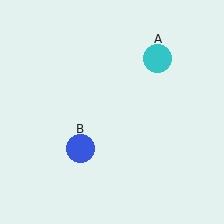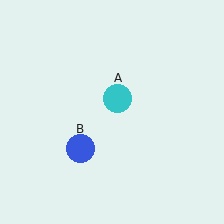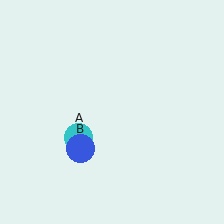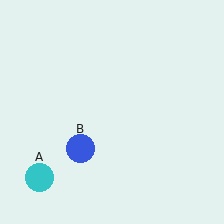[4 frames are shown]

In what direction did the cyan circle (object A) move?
The cyan circle (object A) moved down and to the left.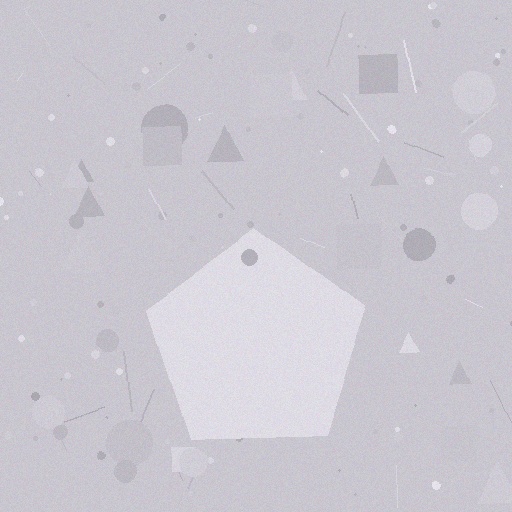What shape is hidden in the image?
A pentagon is hidden in the image.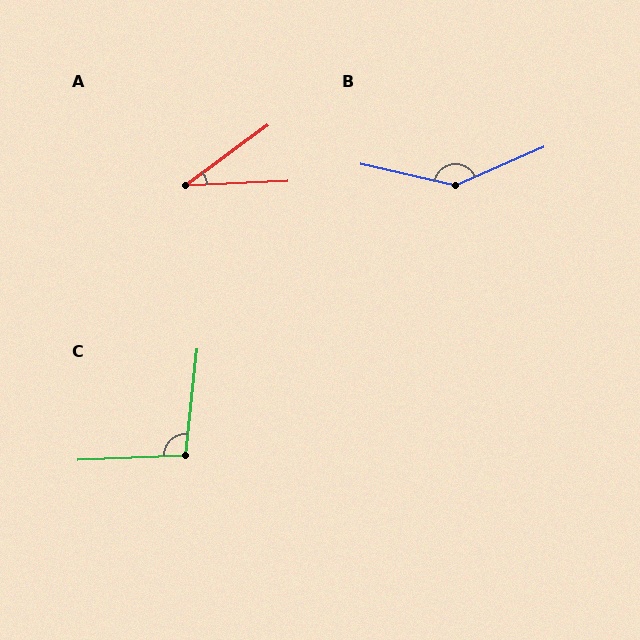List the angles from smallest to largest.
A (34°), C (98°), B (144°).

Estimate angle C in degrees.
Approximately 98 degrees.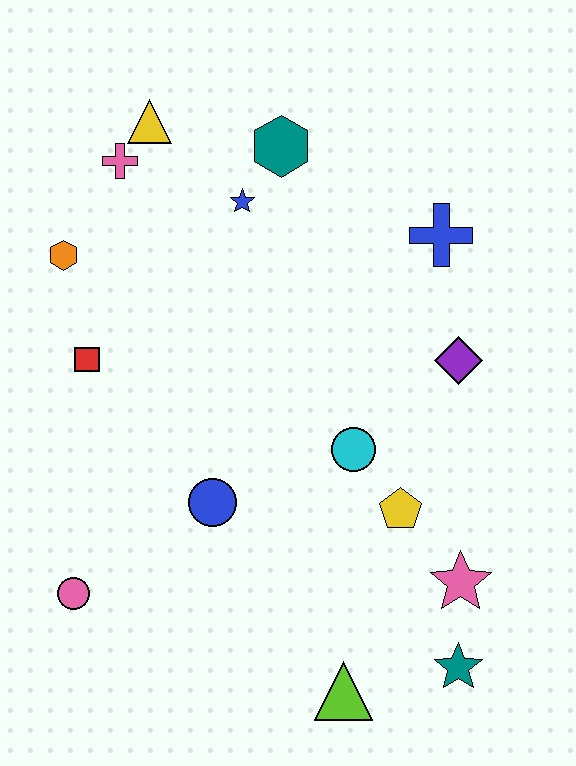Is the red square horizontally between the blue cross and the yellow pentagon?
No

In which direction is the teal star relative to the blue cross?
The teal star is below the blue cross.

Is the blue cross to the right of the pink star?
No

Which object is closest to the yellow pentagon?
The cyan circle is closest to the yellow pentagon.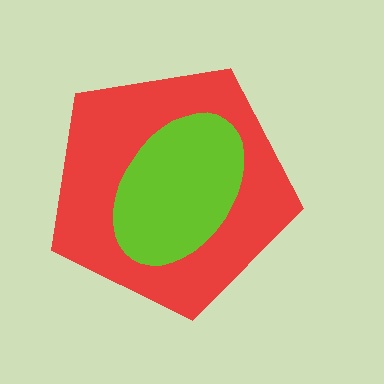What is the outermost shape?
The red pentagon.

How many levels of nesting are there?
2.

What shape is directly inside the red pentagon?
The lime ellipse.